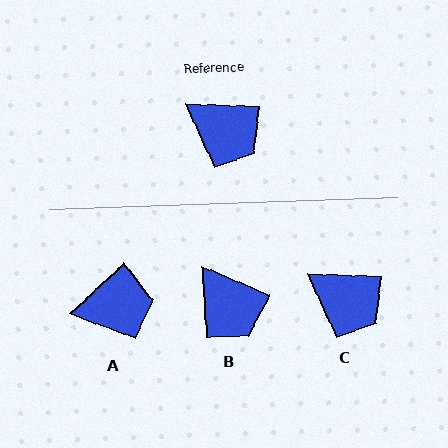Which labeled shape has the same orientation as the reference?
C.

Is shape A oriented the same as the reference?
No, it is off by about 45 degrees.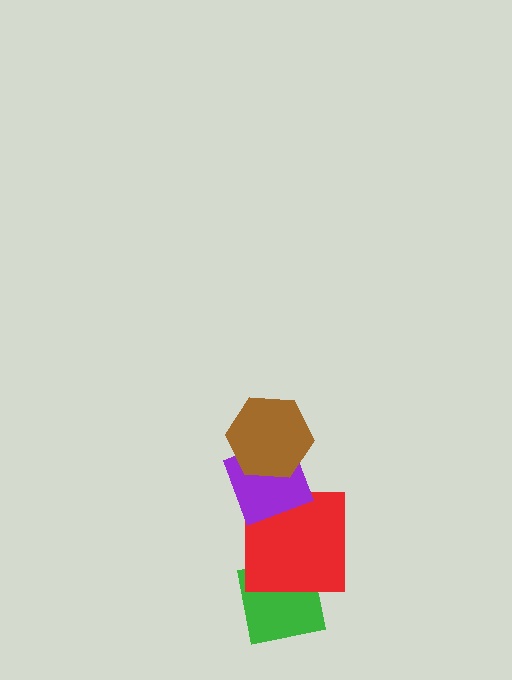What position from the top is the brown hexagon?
The brown hexagon is 1st from the top.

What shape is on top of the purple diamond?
The brown hexagon is on top of the purple diamond.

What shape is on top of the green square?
The red square is on top of the green square.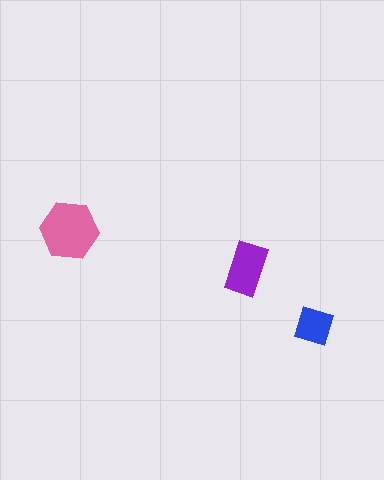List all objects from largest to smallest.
The pink hexagon, the purple rectangle, the blue diamond.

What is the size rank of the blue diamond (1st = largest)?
3rd.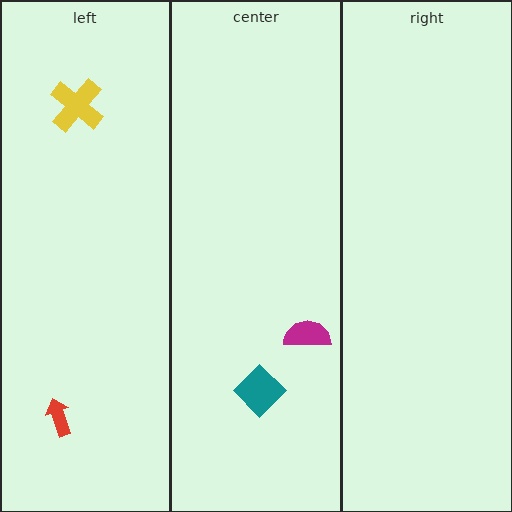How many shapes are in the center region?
2.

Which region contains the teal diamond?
The center region.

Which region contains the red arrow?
The left region.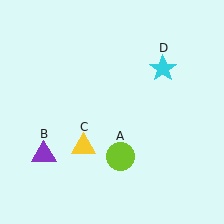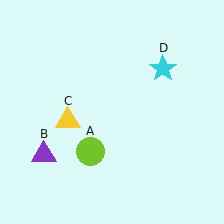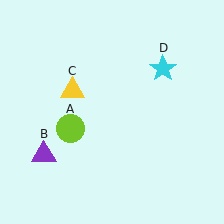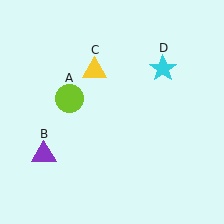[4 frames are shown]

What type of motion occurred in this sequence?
The lime circle (object A), yellow triangle (object C) rotated clockwise around the center of the scene.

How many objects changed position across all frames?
2 objects changed position: lime circle (object A), yellow triangle (object C).